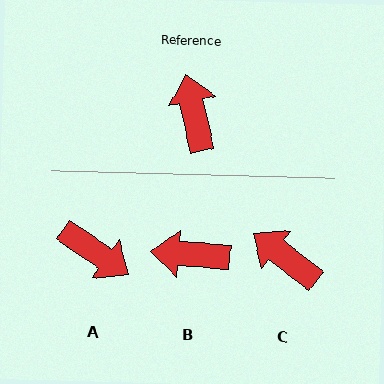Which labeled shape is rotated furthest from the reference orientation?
A, about 137 degrees away.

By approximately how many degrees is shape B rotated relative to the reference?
Approximately 73 degrees counter-clockwise.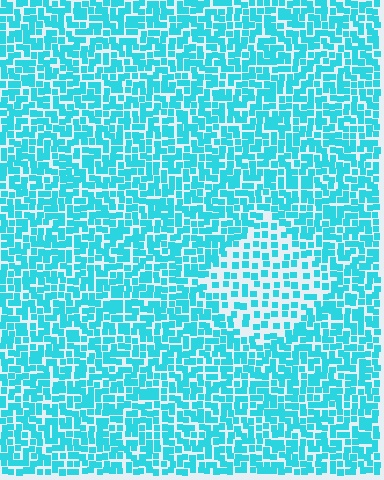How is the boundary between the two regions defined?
The boundary is defined by a change in element density (approximately 1.9x ratio). All elements are the same color, size, and shape.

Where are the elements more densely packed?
The elements are more densely packed outside the diamond boundary.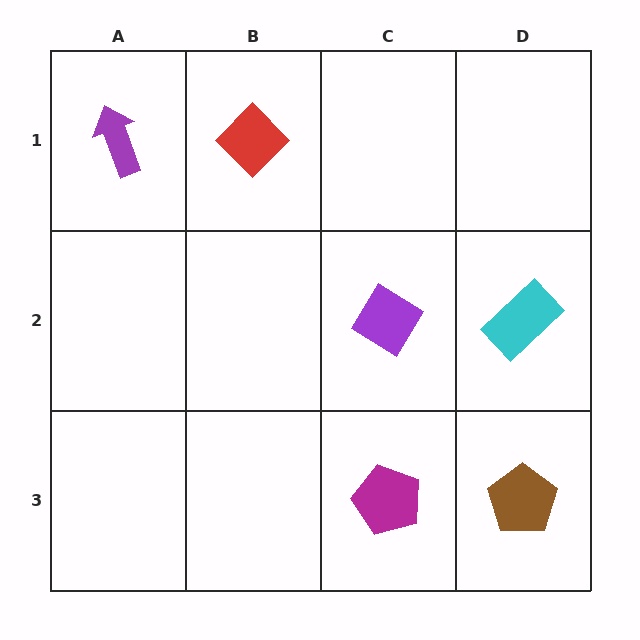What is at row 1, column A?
A purple arrow.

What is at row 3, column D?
A brown pentagon.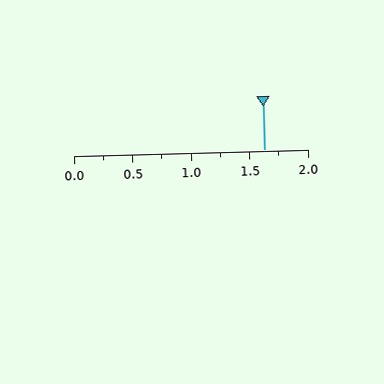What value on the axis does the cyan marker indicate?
The marker indicates approximately 1.62.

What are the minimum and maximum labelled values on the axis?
The axis runs from 0.0 to 2.0.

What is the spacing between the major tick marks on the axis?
The major ticks are spaced 0.5 apart.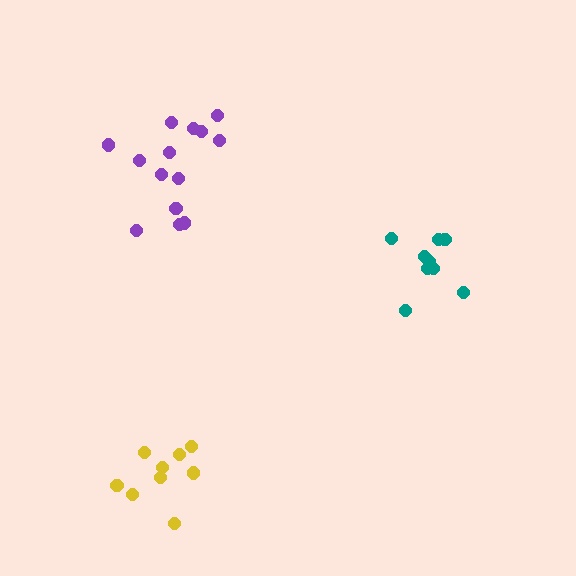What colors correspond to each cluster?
The clusters are colored: teal, purple, yellow.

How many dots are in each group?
Group 1: 9 dots, Group 2: 14 dots, Group 3: 9 dots (32 total).